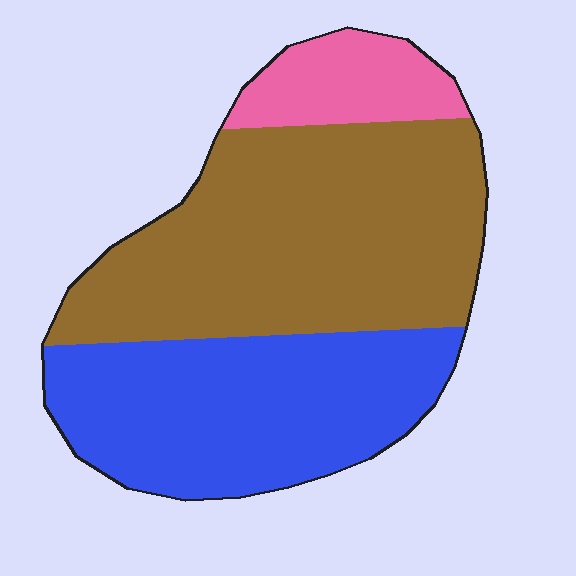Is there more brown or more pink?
Brown.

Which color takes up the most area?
Brown, at roughly 50%.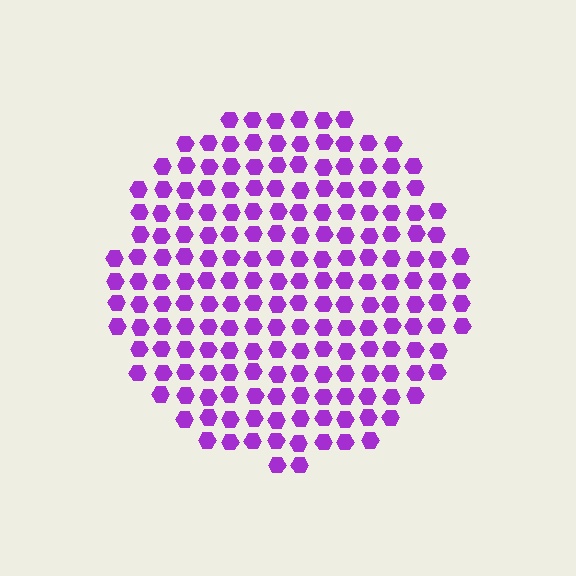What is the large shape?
The large shape is a circle.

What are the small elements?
The small elements are hexagons.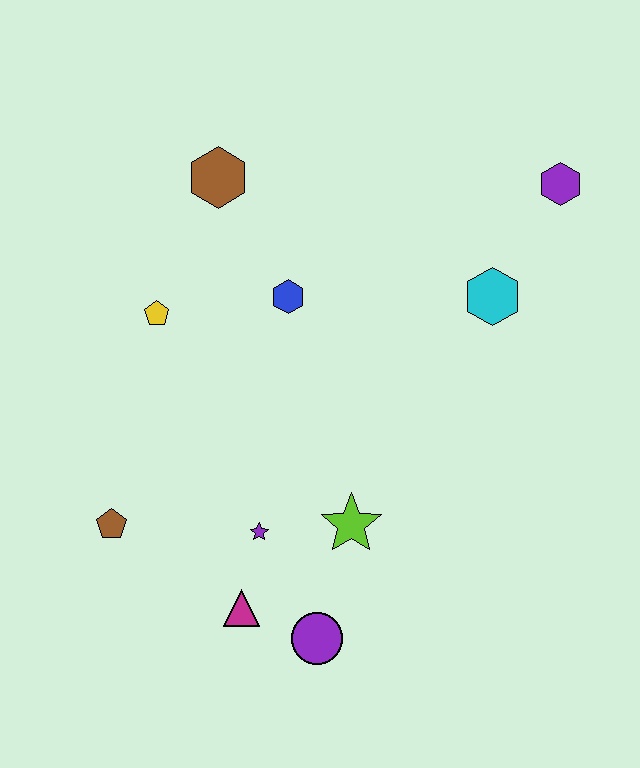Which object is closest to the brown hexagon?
The blue hexagon is closest to the brown hexagon.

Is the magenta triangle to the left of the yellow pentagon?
No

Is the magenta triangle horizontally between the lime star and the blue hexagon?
No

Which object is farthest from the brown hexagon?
The purple circle is farthest from the brown hexagon.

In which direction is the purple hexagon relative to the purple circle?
The purple hexagon is above the purple circle.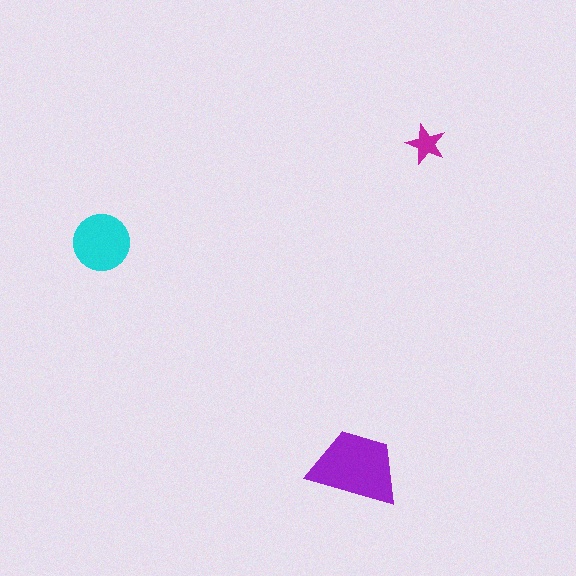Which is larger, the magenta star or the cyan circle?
The cyan circle.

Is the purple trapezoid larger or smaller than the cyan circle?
Larger.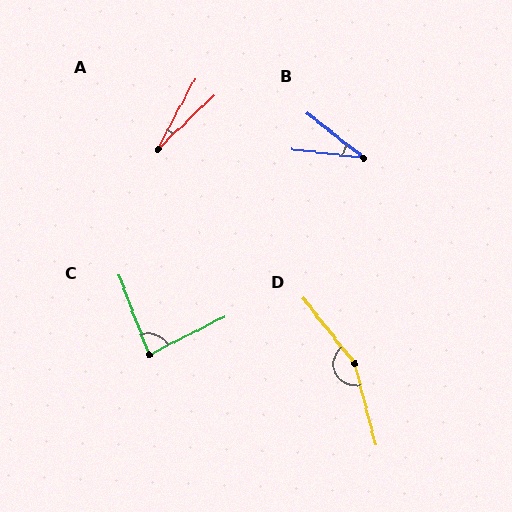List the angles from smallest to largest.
A (18°), B (32°), C (84°), D (157°).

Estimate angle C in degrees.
Approximately 84 degrees.